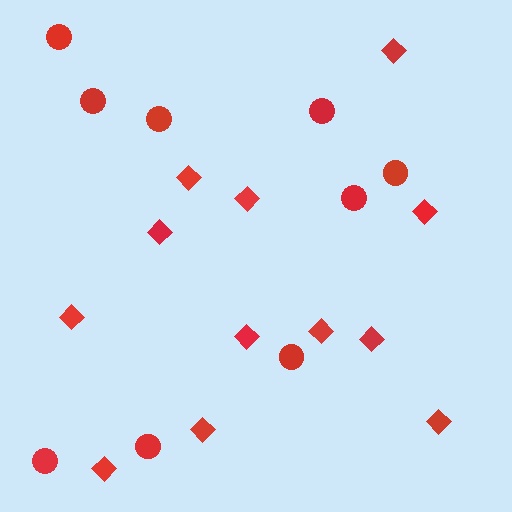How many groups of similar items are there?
There are 2 groups: one group of circles (9) and one group of diamonds (12).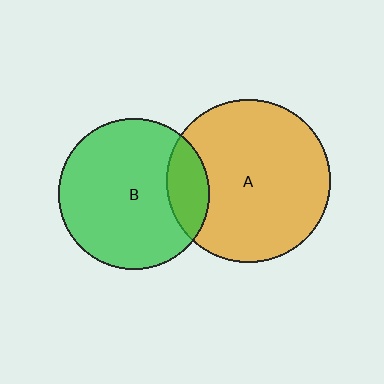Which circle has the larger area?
Circle A (orange).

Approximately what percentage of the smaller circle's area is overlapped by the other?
Approximately 15%.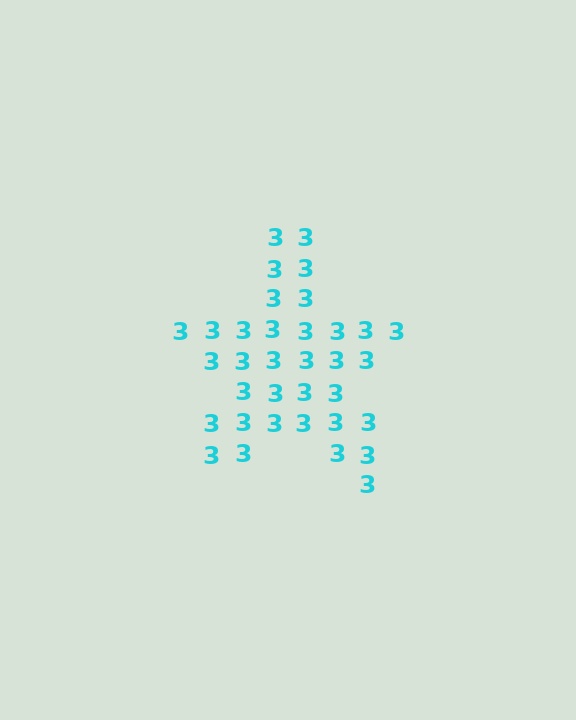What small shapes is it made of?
It is made of small digit 3's.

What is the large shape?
The large shape is a star.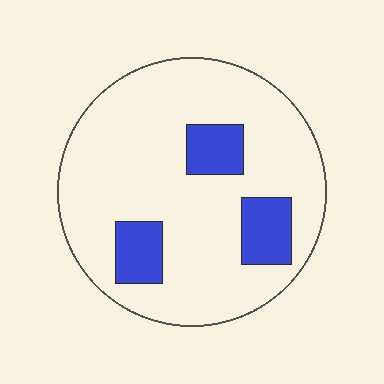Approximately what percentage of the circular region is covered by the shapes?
Approximately 15%.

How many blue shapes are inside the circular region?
3.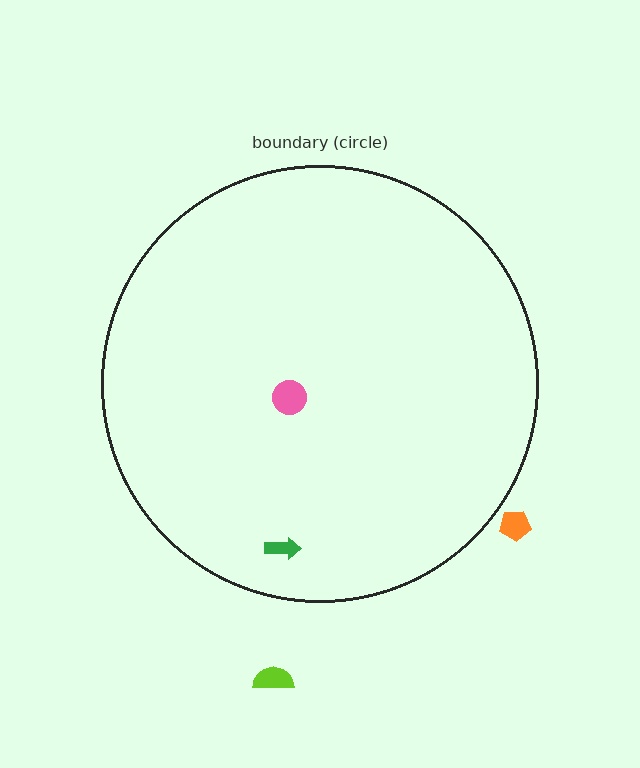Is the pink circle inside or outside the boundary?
Inside.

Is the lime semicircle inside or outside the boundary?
Outside.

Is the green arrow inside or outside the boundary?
Inside.